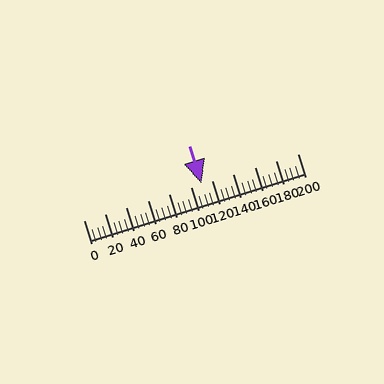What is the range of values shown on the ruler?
The ruler shows values from 0 to 200.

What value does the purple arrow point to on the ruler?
The purple arrow points to approximately 110.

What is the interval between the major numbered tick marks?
The major tick marks are spaced 20 units apart.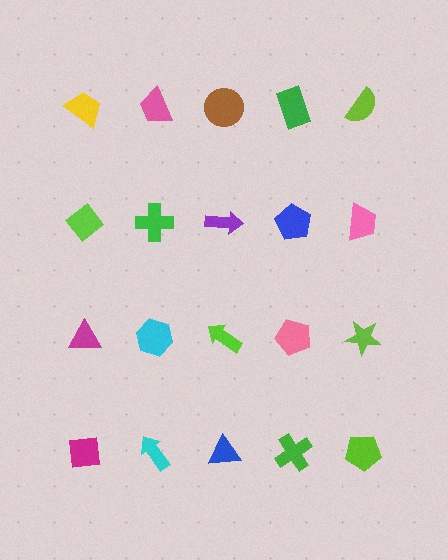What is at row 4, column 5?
A lime pentagon.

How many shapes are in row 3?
5 shapes.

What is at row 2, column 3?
A purple arrow.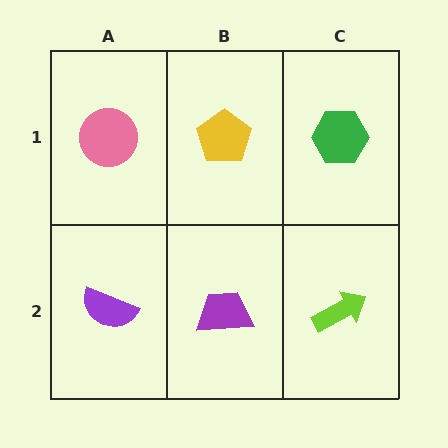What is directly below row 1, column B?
A purple trapezoid.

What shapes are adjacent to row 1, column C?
A lime arrow (row 2, column C), a yellow pentagon (row 1, column B).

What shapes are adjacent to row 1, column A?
A purple semicircle (row 2, column A), a yellow pentagon (row 1, column B).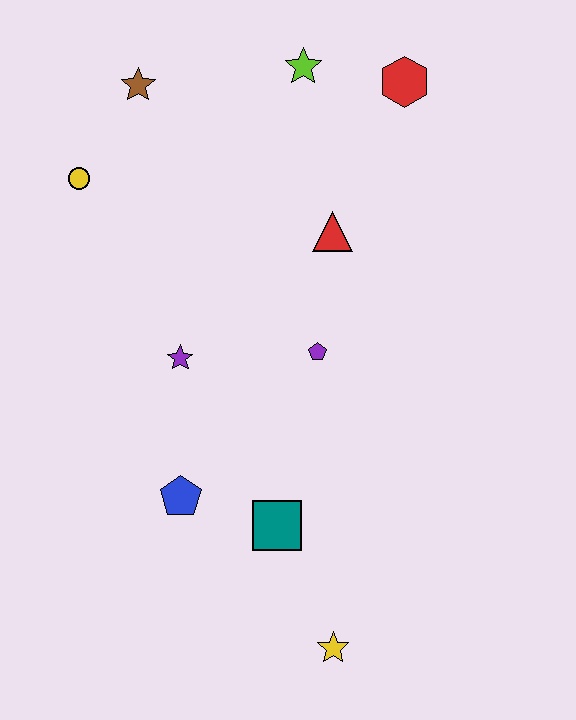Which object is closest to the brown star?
The yellow circle is closest to the brown star.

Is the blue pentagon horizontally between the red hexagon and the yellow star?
No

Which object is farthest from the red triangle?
The yellow star is farthest from the red triangle.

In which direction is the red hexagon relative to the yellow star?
The red hexagon is above the yellow star.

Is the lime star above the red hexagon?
Yes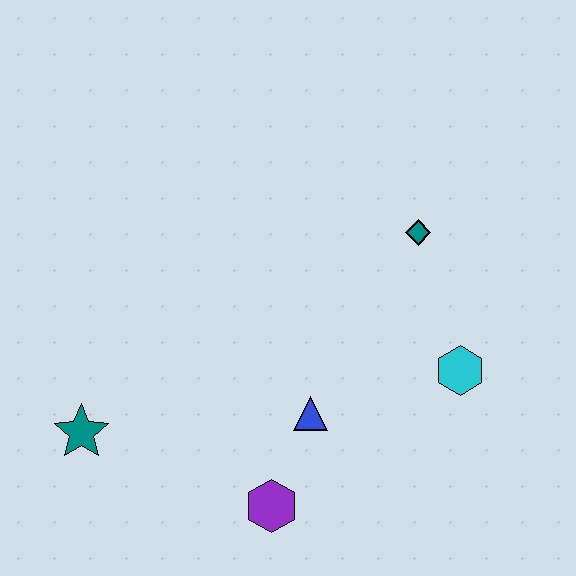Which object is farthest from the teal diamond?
The teal star is farthest from the teal diamond.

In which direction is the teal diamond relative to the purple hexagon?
The teal diamond is above the purple hexagon.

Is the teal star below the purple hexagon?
No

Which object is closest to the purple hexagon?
The blue triangle is closest to the purple hexagon.